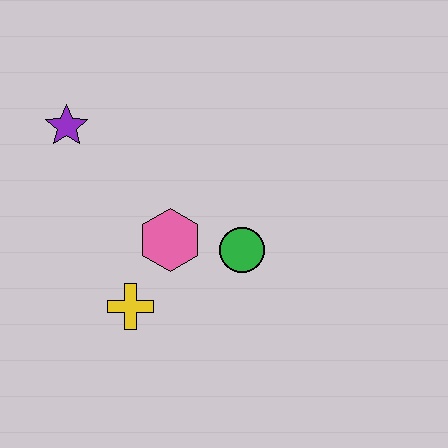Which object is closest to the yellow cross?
The pink hexagon is closest to the yellow cross.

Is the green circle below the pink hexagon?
Yes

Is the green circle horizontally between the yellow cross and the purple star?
No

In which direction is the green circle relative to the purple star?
The green circle is to the right of the purple star.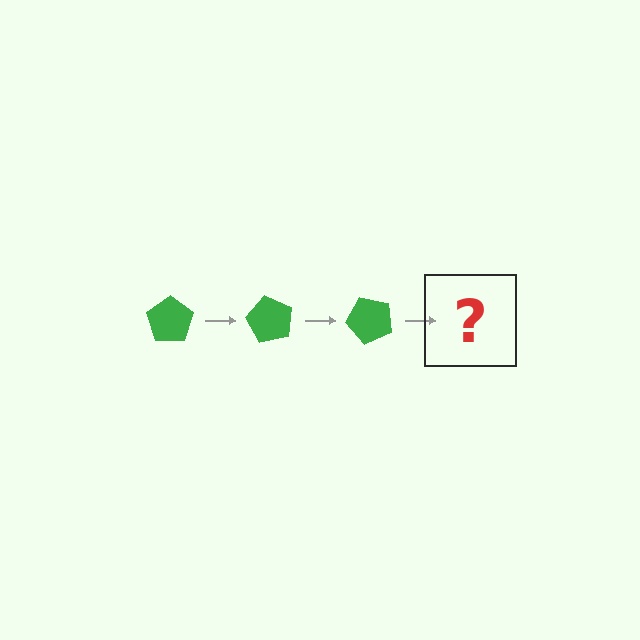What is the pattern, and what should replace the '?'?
The pattern is that the pentagon rotates 60 degrees each step. The '?' should be a green pentagon rotated 180 degrees.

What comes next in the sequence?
The next element should be a green pentagon rotated 180 degrees.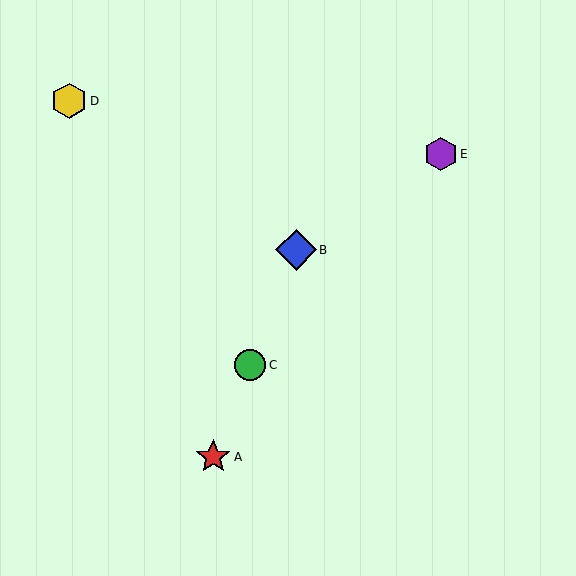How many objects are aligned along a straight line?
3 objects (A, B, C) are aligned along a straight line.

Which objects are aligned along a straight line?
Objects A, B, C are aligned along a straight line.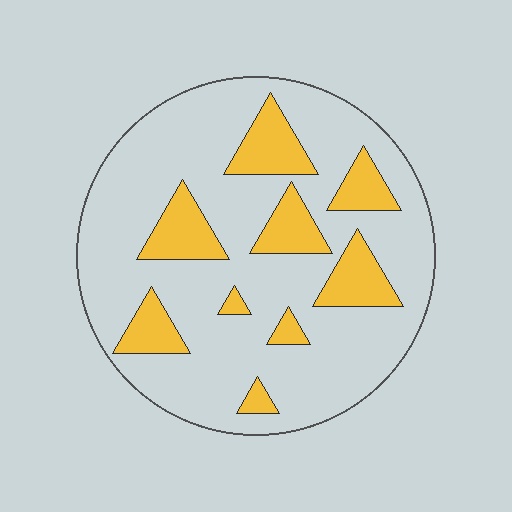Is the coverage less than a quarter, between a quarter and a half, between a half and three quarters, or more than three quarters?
Less than a quarter.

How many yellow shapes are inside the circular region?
9.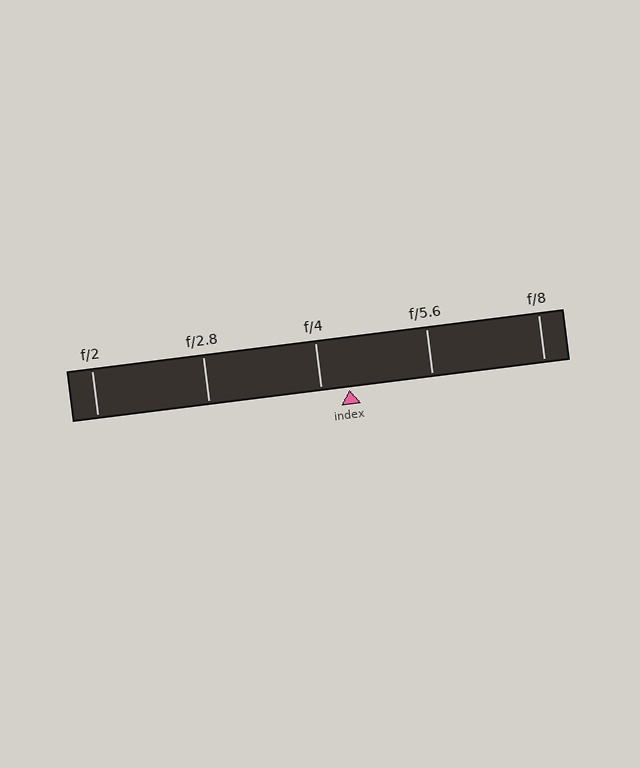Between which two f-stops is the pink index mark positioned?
The index mark is between f/4 and f/5.6.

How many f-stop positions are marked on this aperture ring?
There are 5 f-stop positions marked.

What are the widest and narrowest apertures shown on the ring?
The widest aperture shown is f/2 and the narrowest is f/8.